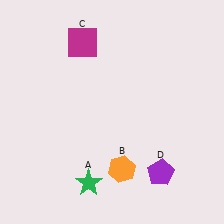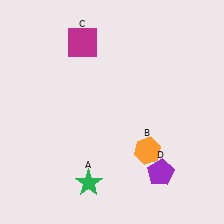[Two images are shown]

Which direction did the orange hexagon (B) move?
The orange hexagon (B) moved right.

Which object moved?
The orange hexagon (B) moved right.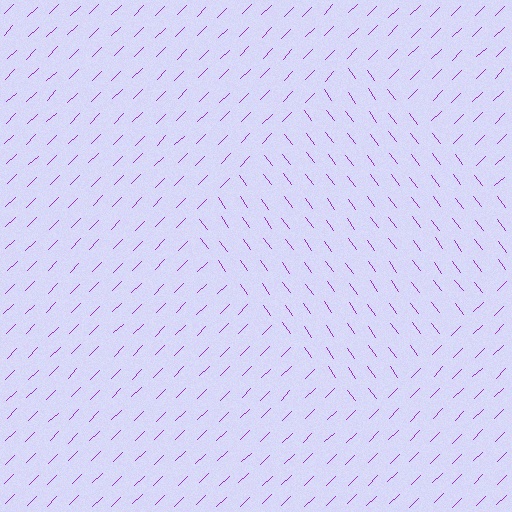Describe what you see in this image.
The image is filled with small purple line segments. A diamond region in the image has lines oriented differently from the surrounding lines, creating a visible texture boundary.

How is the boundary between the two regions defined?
The boundary is defined purely by a change in line orientation (approximately 81 degrees difference). All lines are the same color and thickness.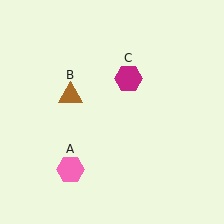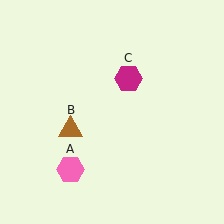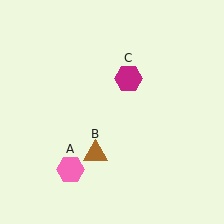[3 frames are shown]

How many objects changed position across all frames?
1 object changed position: brown triangle (object B).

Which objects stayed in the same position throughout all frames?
Pink hexagon (object A) and magenta hexagon (object C) remained stationary.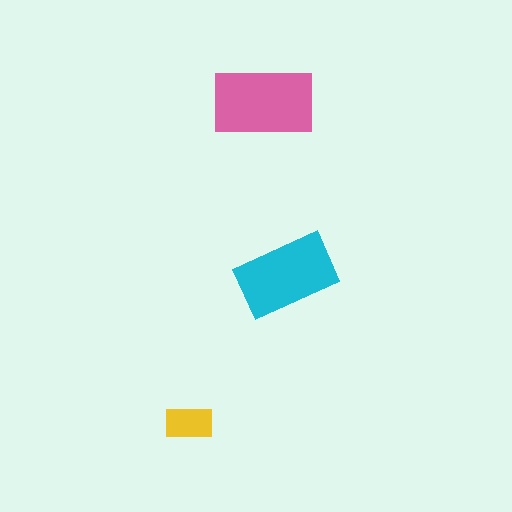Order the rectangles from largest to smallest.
the pink one, the cyan one, the yellow one.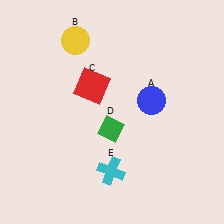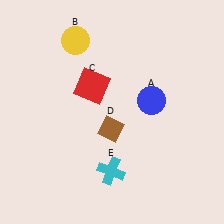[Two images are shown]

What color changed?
The diamond (D) changed from green in Image 1 to brown in Image 2.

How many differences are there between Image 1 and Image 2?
There is 1 difference between the two images.